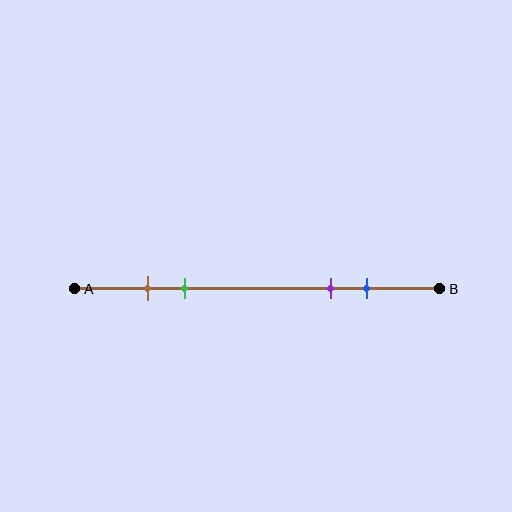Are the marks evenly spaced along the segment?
No, the marks are not evenly spaced.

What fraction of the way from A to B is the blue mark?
The blue mark is approximately 80% (0.8) of the way from A to B.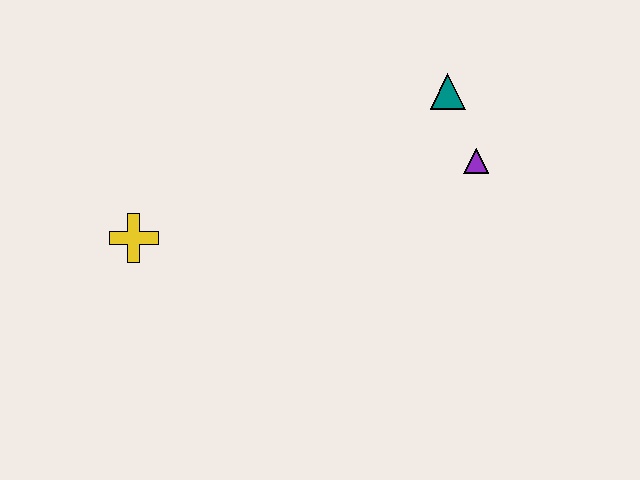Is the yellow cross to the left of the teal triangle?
Yes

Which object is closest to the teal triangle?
The purple triangle is closest to the teal triangle.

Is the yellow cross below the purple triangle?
Yes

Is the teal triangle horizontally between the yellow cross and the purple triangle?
Yes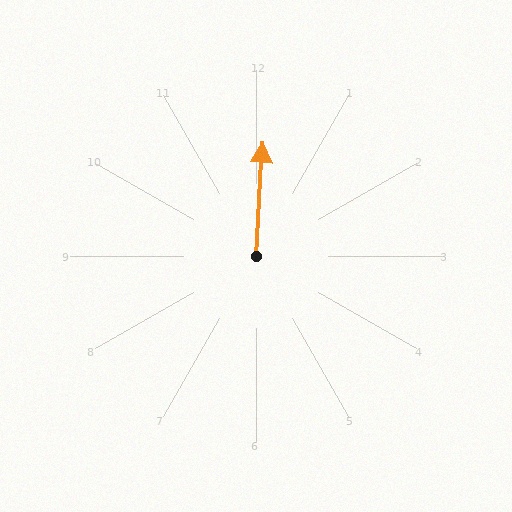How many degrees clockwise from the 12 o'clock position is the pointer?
Approximately 3 degrees.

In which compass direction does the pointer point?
North.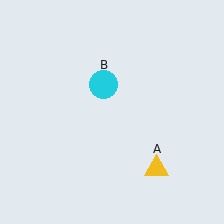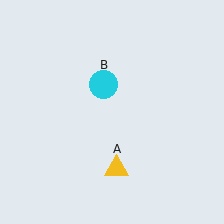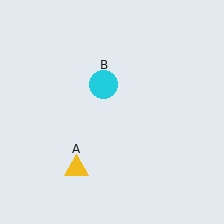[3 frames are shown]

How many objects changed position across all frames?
1 object changed position: yellow triangle (object A).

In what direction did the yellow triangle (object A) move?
The yellow triangle (object A) moved left.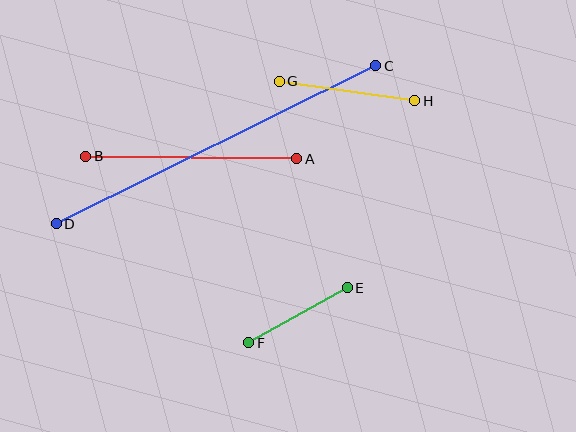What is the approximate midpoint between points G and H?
The midpoint is at approximately (347, 91) pixels.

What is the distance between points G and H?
The distance is approximately 137 pixels.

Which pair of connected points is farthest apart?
Points C and D are farthest apart.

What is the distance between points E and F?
The distance is approximately 113 pixels.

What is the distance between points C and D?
The distance is approximately 357 pixels.